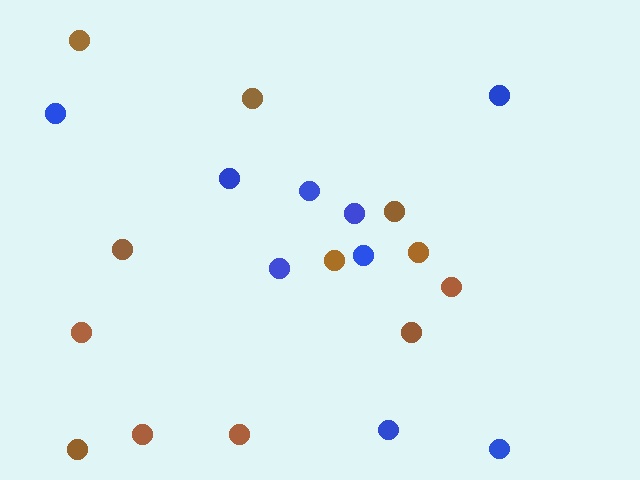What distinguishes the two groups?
There are 2 groups: one group of brown circles (12) and one group of blue circles (9).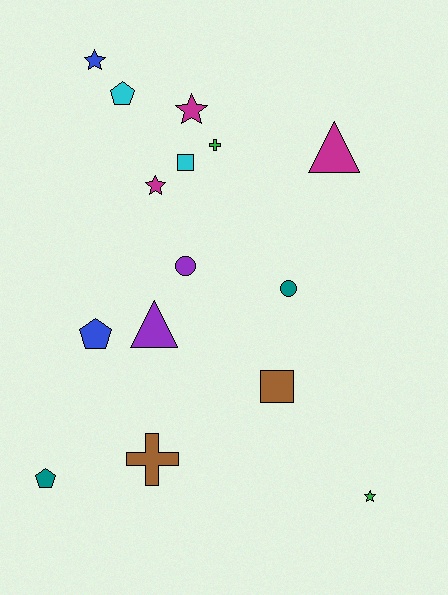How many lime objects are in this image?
There are no lime objects.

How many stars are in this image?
There are 4 stars.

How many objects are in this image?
There are 15 objects.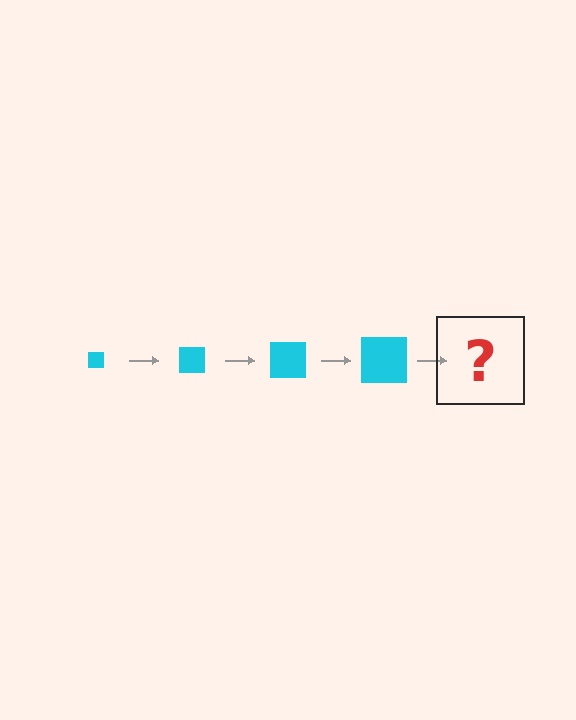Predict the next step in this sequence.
The next step is a cyan square, larger than the previous one.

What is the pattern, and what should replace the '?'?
The pattern is that the square gets progressively larger each step. The '?' should be a cyan square, larger than the previous one.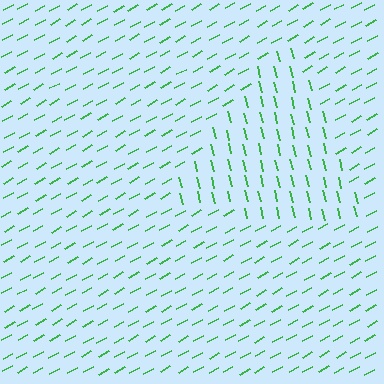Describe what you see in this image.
The image is filled with small green line segments. A triangle region in the image has lines oriented differently from the surrounding lines, creating a visible texture boundary.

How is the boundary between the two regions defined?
The boundary is defined purely by a change in line orientation (approximately 74 degrees difference). All lines are the same color and thickness.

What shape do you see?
I see a triangle.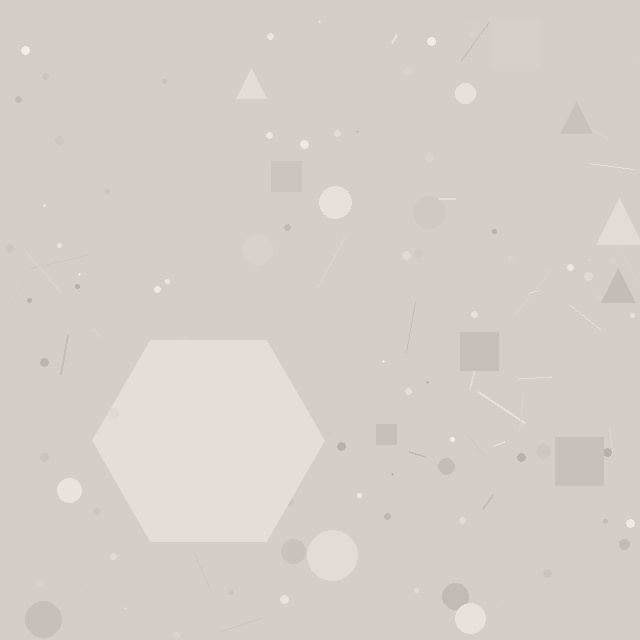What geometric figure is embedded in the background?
A hexagon is embedded in the background.